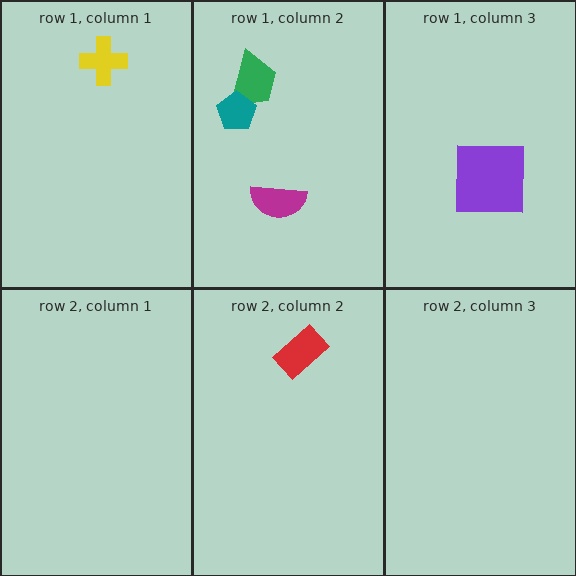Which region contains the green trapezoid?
The row 1, column 2 region.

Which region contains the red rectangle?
The row 2, column 2 region.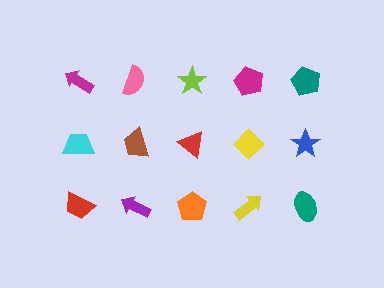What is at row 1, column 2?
A pink semicircle.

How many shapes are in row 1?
5 shapes.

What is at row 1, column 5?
A teal pentagon.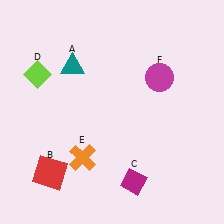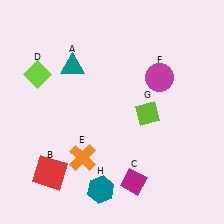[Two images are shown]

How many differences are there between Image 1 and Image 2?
There are 2 differences between the two images.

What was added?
A lime diamond (G), a teal hexagon (H) were added in Image 2.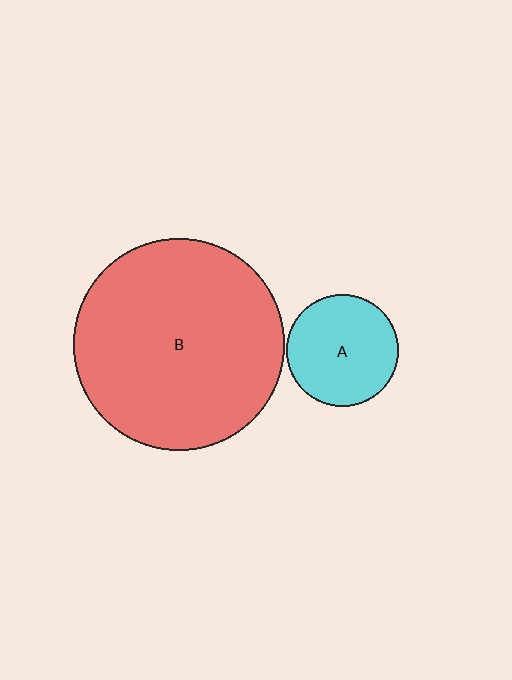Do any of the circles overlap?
No, none of the circles overlap.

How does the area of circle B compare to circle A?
Approximately 3.6 times.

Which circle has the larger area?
Circle B (red).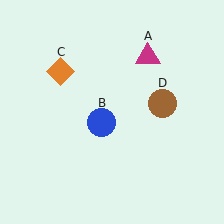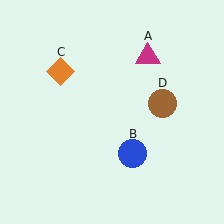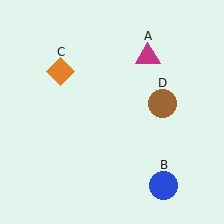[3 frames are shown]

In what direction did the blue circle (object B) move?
The blue circle (object B) moved down and to the right.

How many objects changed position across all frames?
1 object changed position: blue circle (object B).